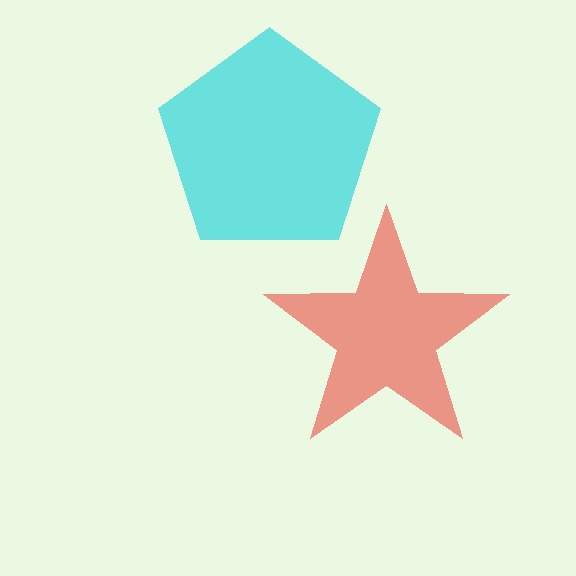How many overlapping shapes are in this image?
There are 2 overlapping shapes in the image.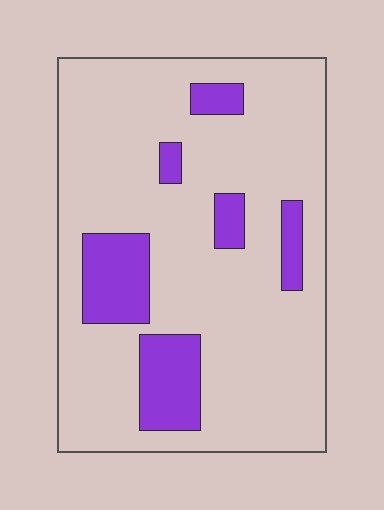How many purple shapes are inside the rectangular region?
6.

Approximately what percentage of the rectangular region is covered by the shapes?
Approximately 15%.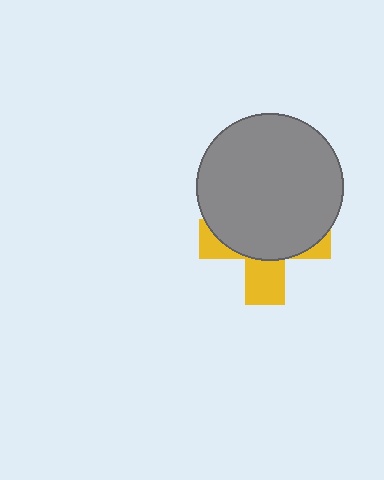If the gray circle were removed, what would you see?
You would see the complete yellow cross.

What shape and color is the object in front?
The object in front is a gray circle.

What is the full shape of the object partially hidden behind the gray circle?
The partially hidden object is a yellow cross.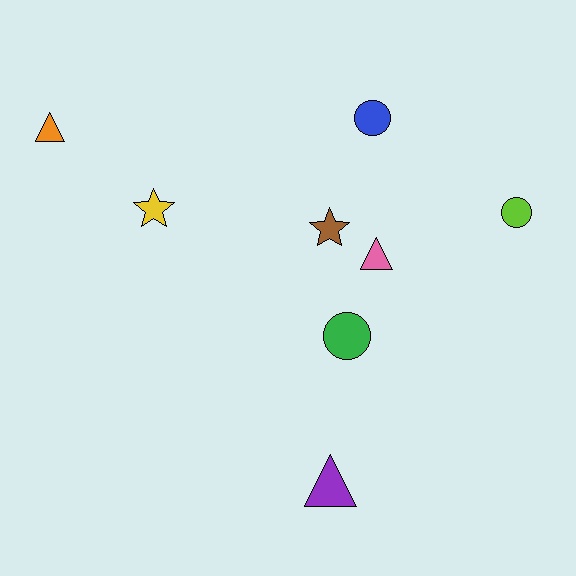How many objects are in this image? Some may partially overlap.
There are 8 objects.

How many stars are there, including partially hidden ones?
There are 2 stars.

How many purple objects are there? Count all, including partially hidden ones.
There is 1 purple object.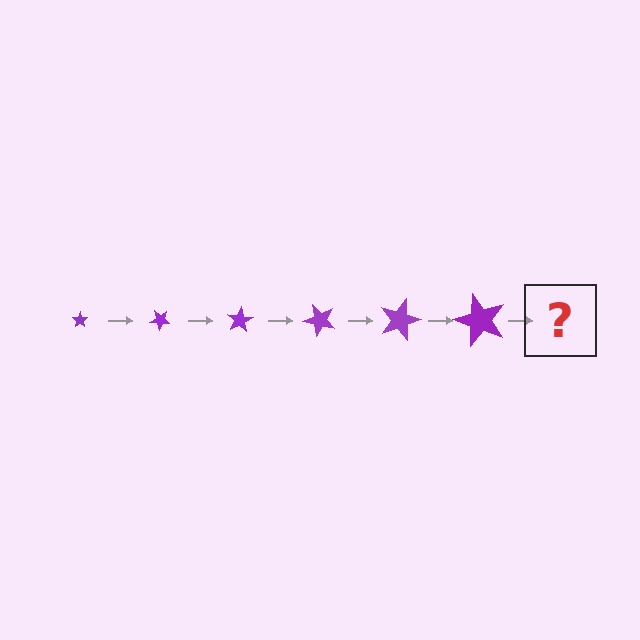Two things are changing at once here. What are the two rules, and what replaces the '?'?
The two rules are that the star grows larger each step and it rotates 40 degrees each step. The '?' should be a star, larger than the previous one and rotated 240 degrees from the start.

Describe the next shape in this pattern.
It should be a star, larger than the previous one and rotated 240 degrees from the start.